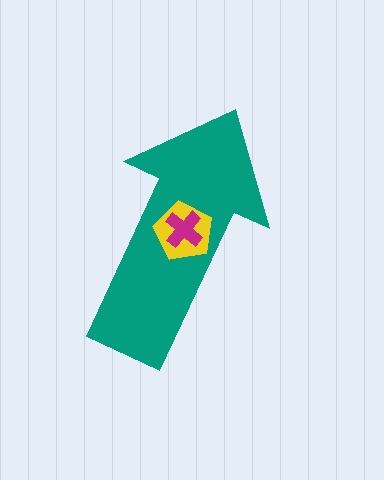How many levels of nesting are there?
3.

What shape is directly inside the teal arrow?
The yellow pentagon.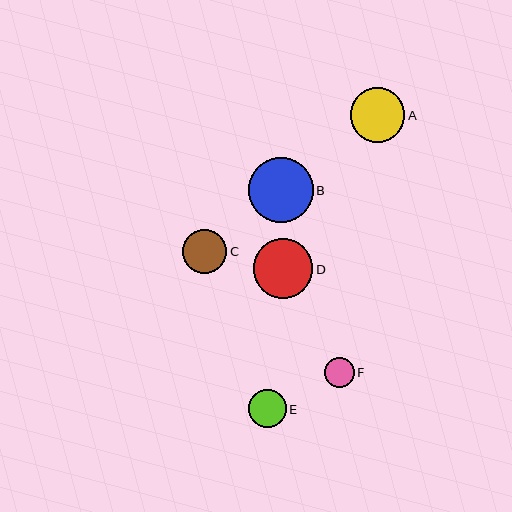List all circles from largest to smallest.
From largest to smallest: B, D, A, C, E, F.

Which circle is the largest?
Circle B is the largest with a size of approximately 64 pixels.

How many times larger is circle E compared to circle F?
Circle E is approximately 1.3 times the size of circle F.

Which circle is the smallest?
Circle F is the smallest with a size of approximately 30 pixels.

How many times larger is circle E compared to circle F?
Circle E is approximately 1.3 times the size of circle F.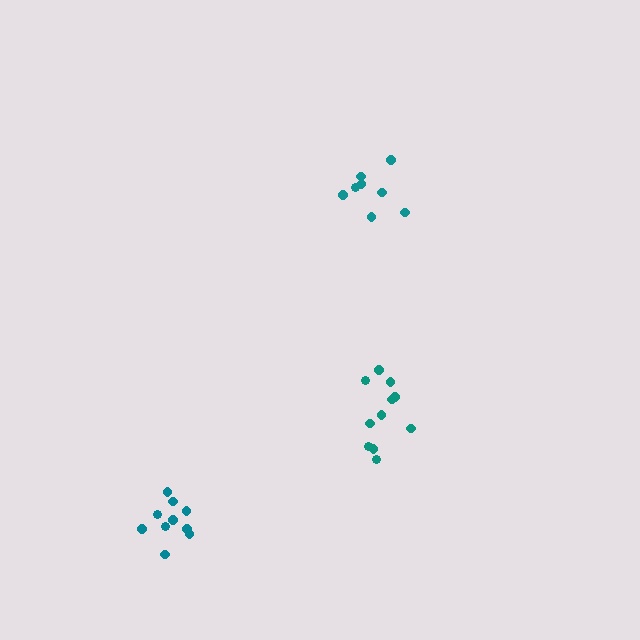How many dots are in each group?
Group 1: 11 dots, Group 2: 8 dots, Group 3: 10 dots (29 total).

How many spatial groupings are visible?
There are 3 spatial groupings.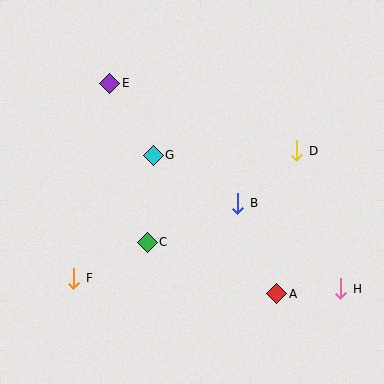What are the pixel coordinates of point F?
Point F is at (74, 278).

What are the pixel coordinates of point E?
Point E is at (110, 83).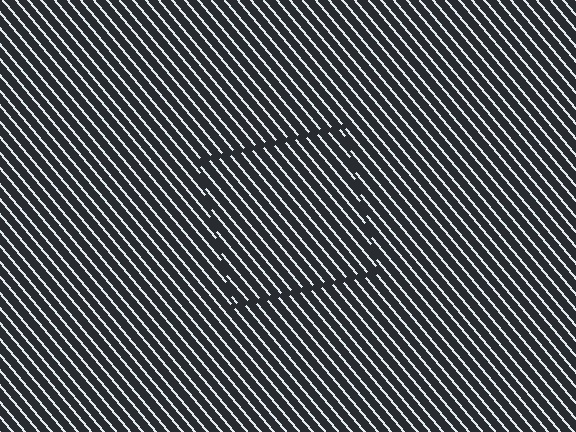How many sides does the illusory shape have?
4 sides — the line-ends trace a square.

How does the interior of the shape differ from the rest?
The interior of the shape contains the same grating, shifted by half a period — the contour is defined by the phase discontinuity where line-ends from the inner and outer gratings abut.